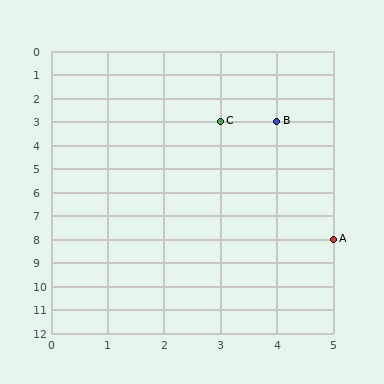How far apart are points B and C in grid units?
Points B and C are 1 column apart.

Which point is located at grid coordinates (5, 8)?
Point A is at (5, 8).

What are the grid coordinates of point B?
Point B is at grid coordinates (4, 3).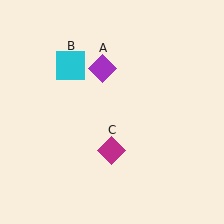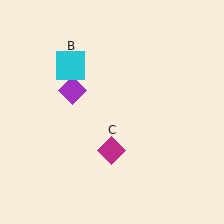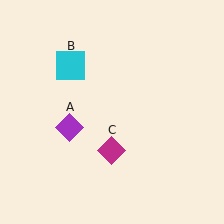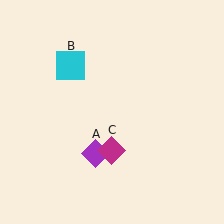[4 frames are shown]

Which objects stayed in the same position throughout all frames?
Cyan square (object B) and magenta diamond (object C) remained stationary.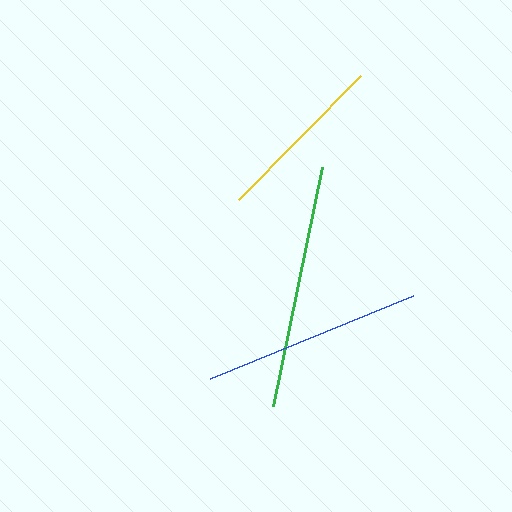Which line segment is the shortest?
The yellow line is the shortest at approximately 174 pixels.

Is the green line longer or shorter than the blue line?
The green line is longer than the blue line.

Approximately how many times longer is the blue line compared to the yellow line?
The blue line is approximately 1.3 times the length of the yellow line.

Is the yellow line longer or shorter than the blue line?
The blue line is longer than the yellow line.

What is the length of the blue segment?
The blue segment is approximately 220 pixels long.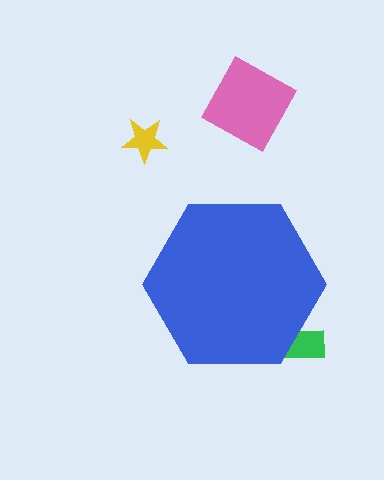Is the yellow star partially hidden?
No, the yellow star is fully visible.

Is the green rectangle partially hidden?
Yes, the green rectangle is partially hidden behind the blue hexagon.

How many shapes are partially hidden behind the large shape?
1 shape is partially hidden.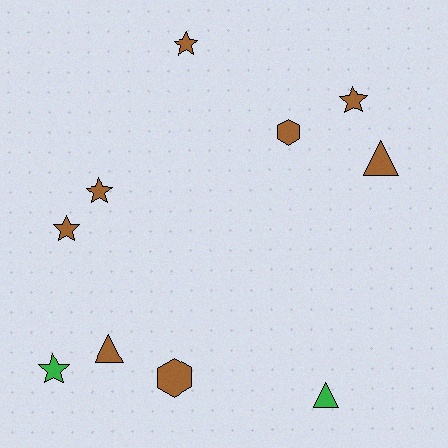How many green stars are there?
There is 1 green star.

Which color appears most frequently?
Brown, with 8 objects.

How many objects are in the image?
There are 10 objects.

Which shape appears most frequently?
Star, with 5 objects.